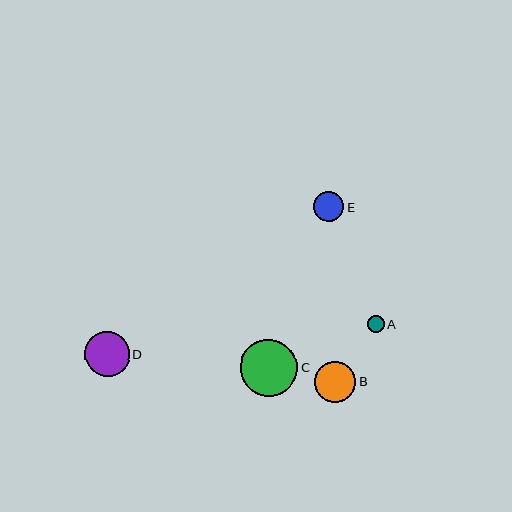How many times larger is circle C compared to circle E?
Circle C is approximately 1.9 times the size of circle E.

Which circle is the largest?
Circle C is the largest with a size of approximately 57 pixels.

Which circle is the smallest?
Circle A is the smallest with a size of approximately 17 pixels.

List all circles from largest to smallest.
From largest to smallest: C, D, B, E, A.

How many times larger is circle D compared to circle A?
Circle D is approximately 2.7 times the size of circle A.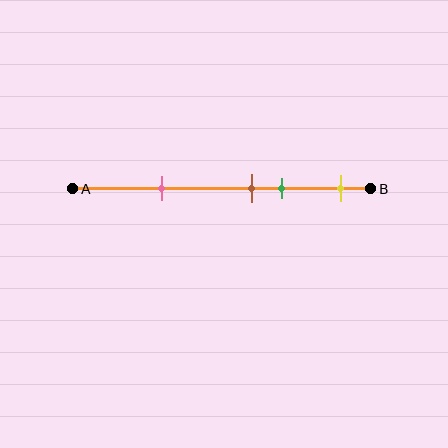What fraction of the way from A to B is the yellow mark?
The yellow mark is approximately 90% (0.9) of the way from A to B.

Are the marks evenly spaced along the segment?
No, the marks are not evenly spaced.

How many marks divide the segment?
There are 4 marks dividing the segment.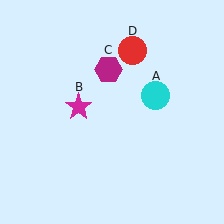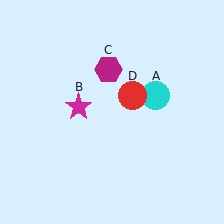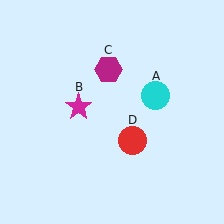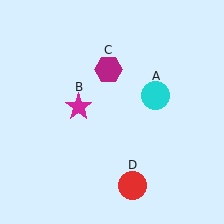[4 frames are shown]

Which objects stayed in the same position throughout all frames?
Cyan circle (object A) and magenta star (object B) and magenta hexagon (object C) remained stationary.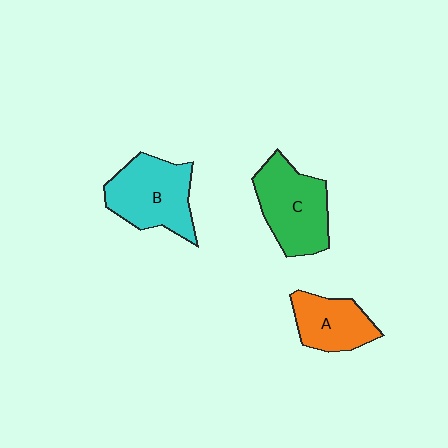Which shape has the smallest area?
Shape A (orange).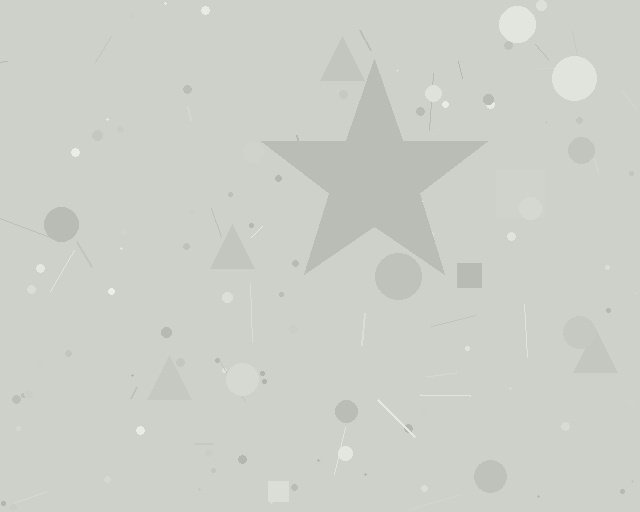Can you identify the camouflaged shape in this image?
The camouflaged shape is a star.